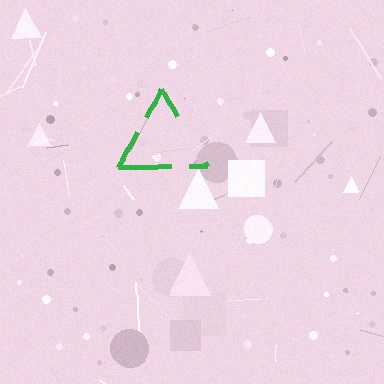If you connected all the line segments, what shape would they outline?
They would outline a triangle.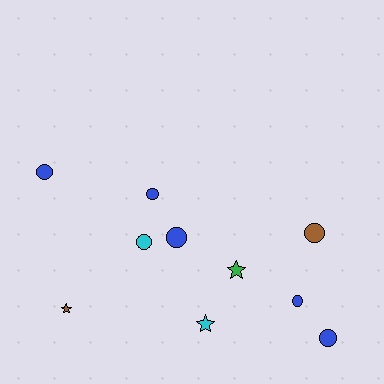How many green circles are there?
There are no green circles.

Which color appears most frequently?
Blue, with 5 objects.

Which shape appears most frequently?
Circle, with 7 objects.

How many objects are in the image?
There are 10 objects.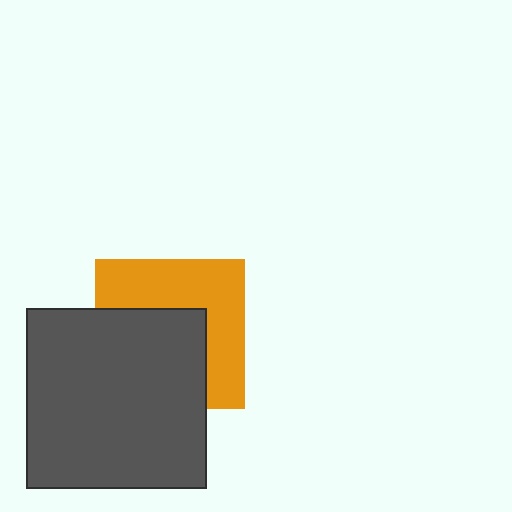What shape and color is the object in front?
The object in front is a dark gray square.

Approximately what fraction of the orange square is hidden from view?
Roughly 51% of the orange square is hidden behind the dark gray square.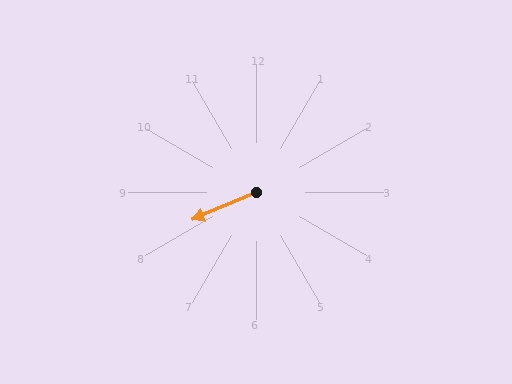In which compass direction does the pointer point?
Southwest.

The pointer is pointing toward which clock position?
Roughly 8 o'clock.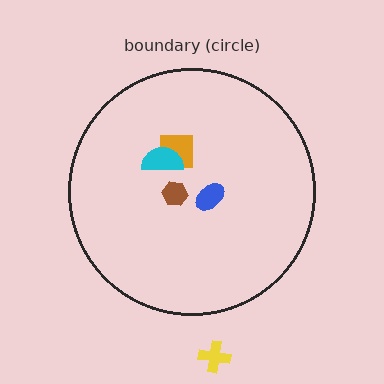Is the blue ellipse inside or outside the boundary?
Inside.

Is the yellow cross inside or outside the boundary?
Outside.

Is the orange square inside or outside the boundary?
Inside.